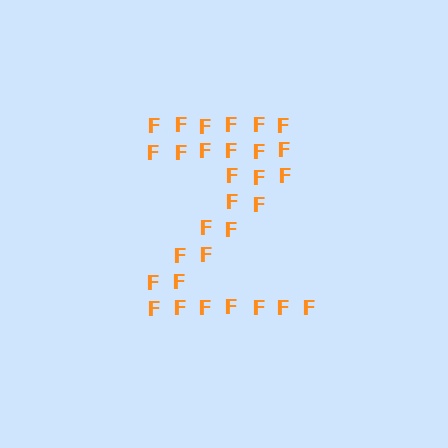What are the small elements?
The small elements are letter F's.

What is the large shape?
The large shape is the letter Z.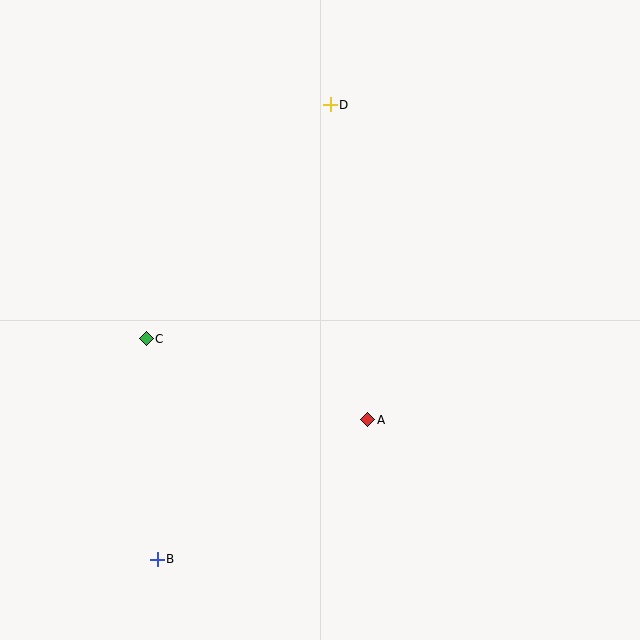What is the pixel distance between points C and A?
The distance between C and A is 236 pixels.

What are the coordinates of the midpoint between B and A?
The midpoint between B and A is at (262, 489).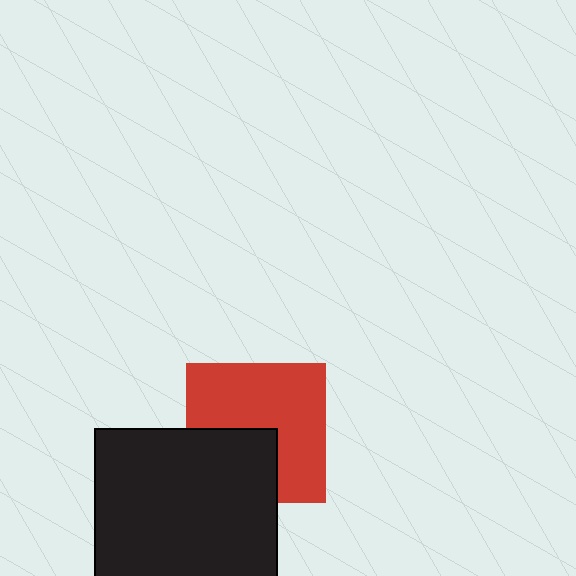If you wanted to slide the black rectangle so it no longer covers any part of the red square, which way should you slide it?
Slide it down — that is the most direct way to separate the two shapes.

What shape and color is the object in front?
The object in front is a black rectangle.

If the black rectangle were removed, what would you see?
You would see the complete red square.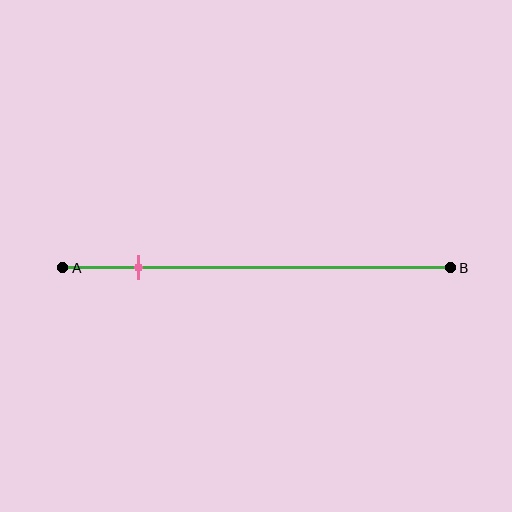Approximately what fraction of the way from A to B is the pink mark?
The pink mark is approximately 20% of the way from A to B.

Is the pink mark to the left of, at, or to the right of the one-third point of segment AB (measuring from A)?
The pink mark is to the left of the one-third point of segment AB.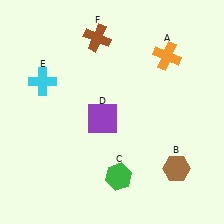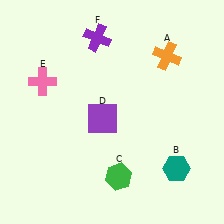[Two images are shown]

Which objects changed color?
B changed from brown to teal. E changed from cyan to pink. F changed from brown to purple.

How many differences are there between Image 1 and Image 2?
There are 3 differences between the two images.